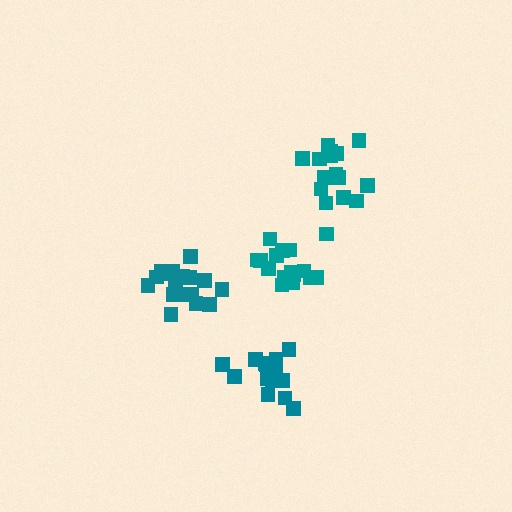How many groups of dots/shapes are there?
There are 4 groups.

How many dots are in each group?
Group 1: 16 dots, Group 2: 15 dots, Group 3: 16 dots, Group 4: 17 dots (64 total).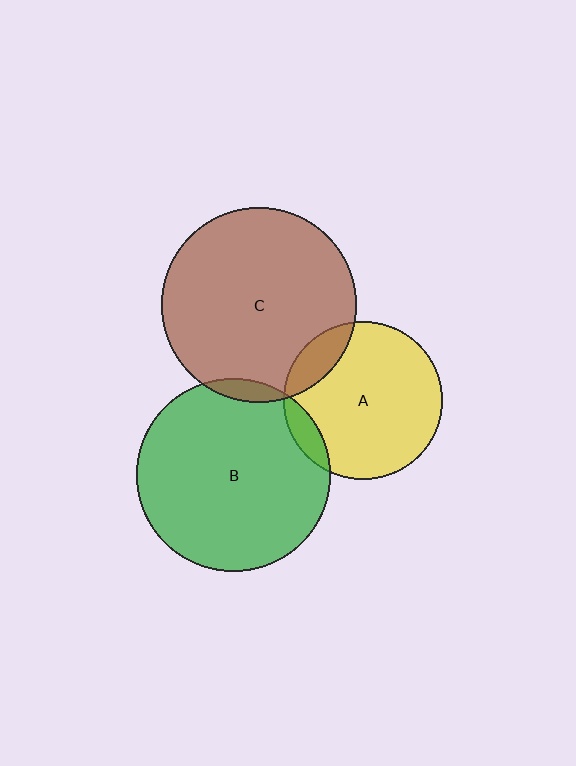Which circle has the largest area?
Circle C (brown).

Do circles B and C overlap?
Yes.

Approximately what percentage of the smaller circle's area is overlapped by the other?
Approximately 5%.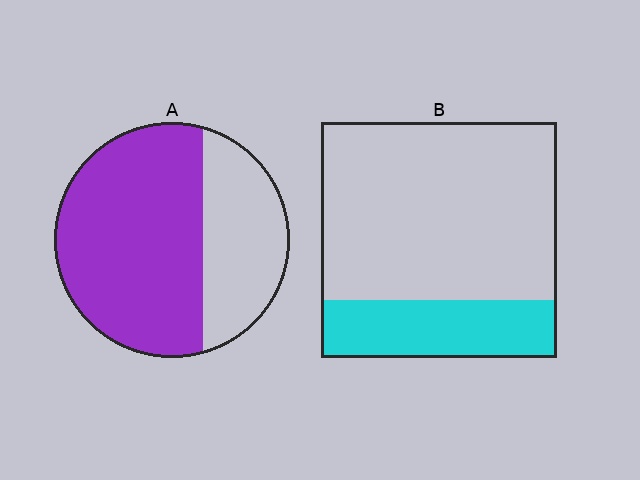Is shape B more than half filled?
No.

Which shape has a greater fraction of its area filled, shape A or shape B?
Shape A.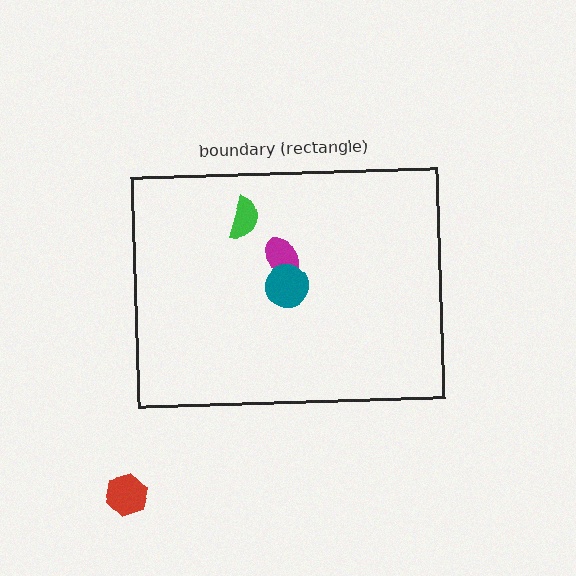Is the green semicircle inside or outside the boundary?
Inside.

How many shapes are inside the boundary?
3 inside, 1 outside.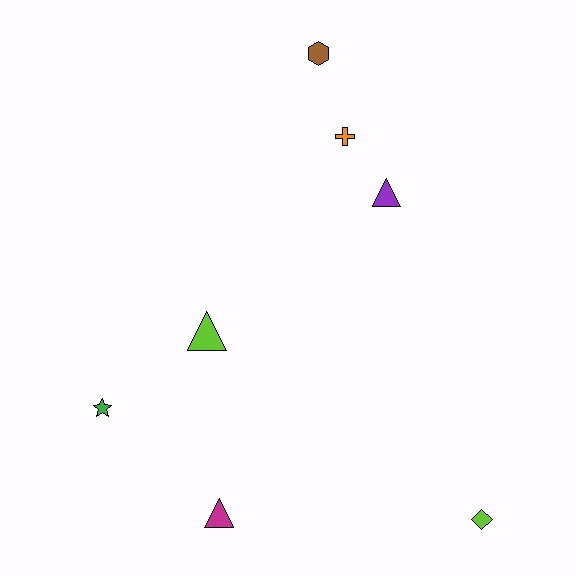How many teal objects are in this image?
There are no teal objects.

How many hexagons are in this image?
There is 1 hexagon.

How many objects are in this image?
There are 7 objects.